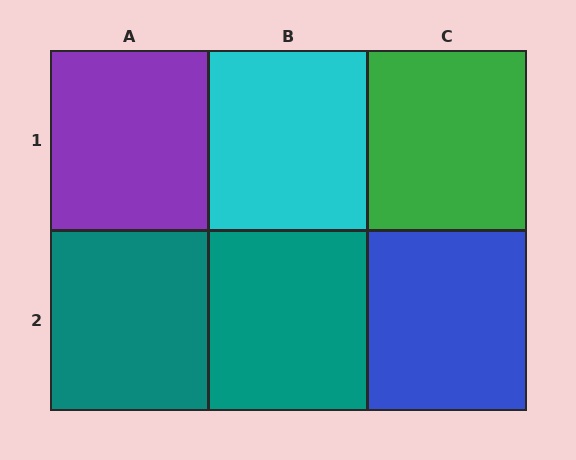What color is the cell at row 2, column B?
Teal.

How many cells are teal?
2 cells are teal.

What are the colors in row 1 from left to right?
Purple, cyan, green.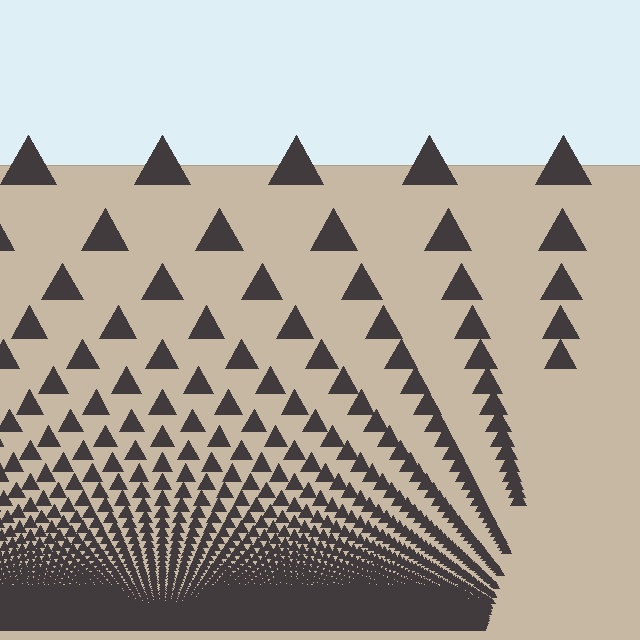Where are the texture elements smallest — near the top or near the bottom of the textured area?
Near the bottom.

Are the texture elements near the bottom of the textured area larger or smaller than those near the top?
Smaller. The gradient is inverted — elements near the bottom are smaller and denser.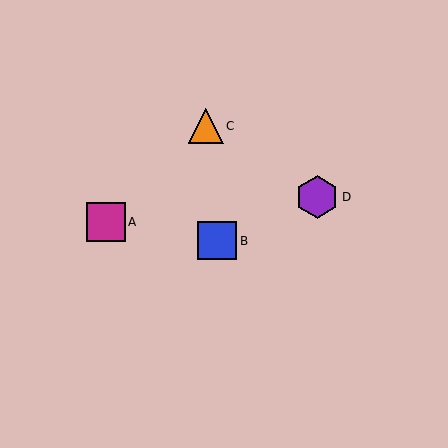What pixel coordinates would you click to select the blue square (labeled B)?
Click at (217, 241) to select the blue square B.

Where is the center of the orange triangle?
The center of the orange triangle is at (206, 126).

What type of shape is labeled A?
Shape A is a magenta square.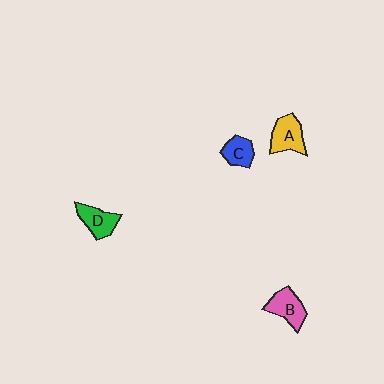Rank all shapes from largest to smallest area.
From largest to smallest: A (yellow), B (pink), D (green), C (blue).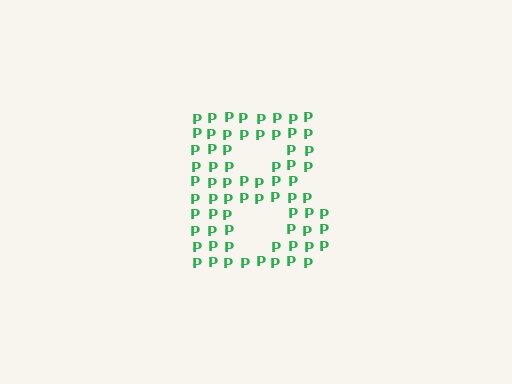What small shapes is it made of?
It is made of small letter P's.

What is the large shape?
The large shape is the letter B.